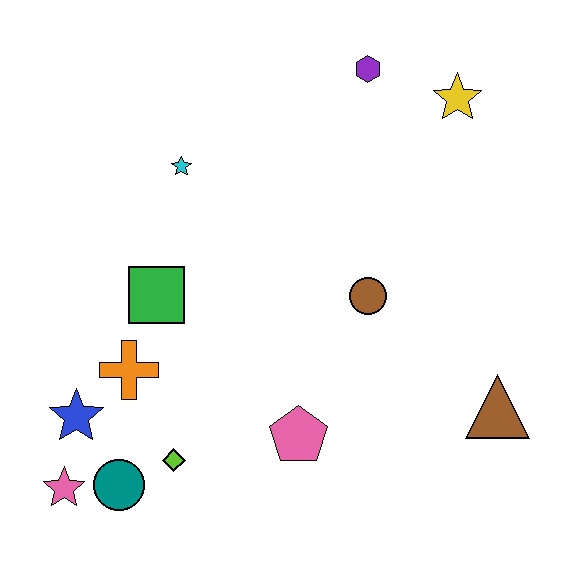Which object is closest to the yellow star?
The purple hexagon is closest to the yellow star.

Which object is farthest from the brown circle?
The pink star is farthest from the brown circle.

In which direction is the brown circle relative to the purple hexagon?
The brown circle is below the purple hexagon.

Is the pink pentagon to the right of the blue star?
Yes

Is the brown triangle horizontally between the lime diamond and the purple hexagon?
No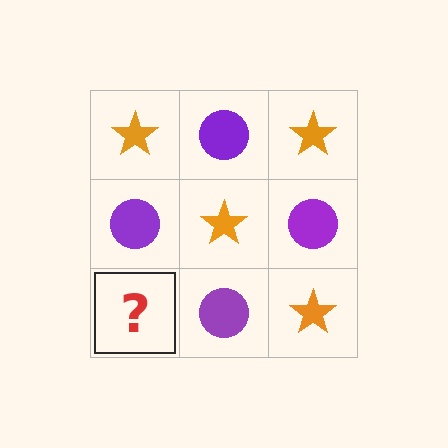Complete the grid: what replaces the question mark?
The question mark should be replaced with an orange star.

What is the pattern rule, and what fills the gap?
The rule is that it alternates orange star and purple circle in a checkerboard pattern. The gap should be filled with an orange star.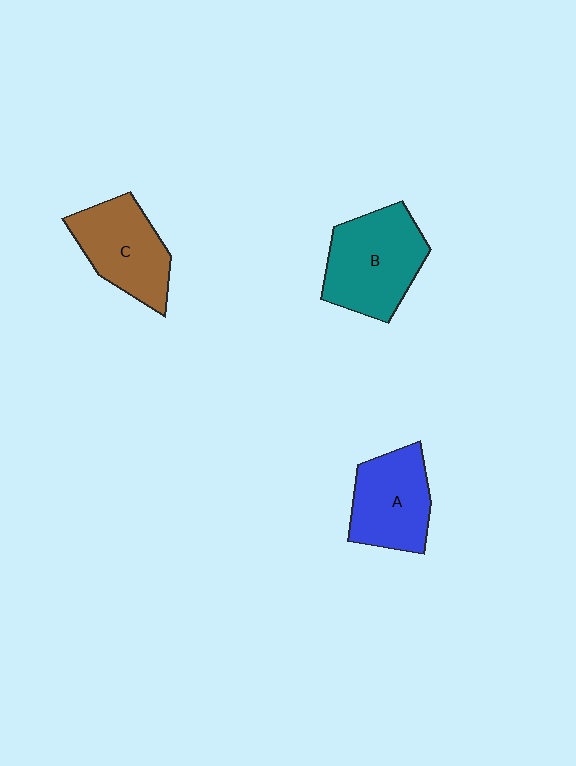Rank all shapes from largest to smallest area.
From largest to smallest: B (teal), C (brown), A (blue).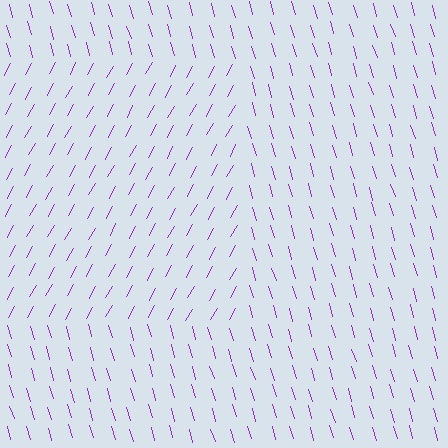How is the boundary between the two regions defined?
The boundary is defined purely by a change in line orientation (approximately 45 degrees difference). All lines are the same color and thickness.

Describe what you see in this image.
The image is filled with small purple line segments. A rectangle region in the image has lines oriented differently from the surrounding lines, creating a visible texture boundary.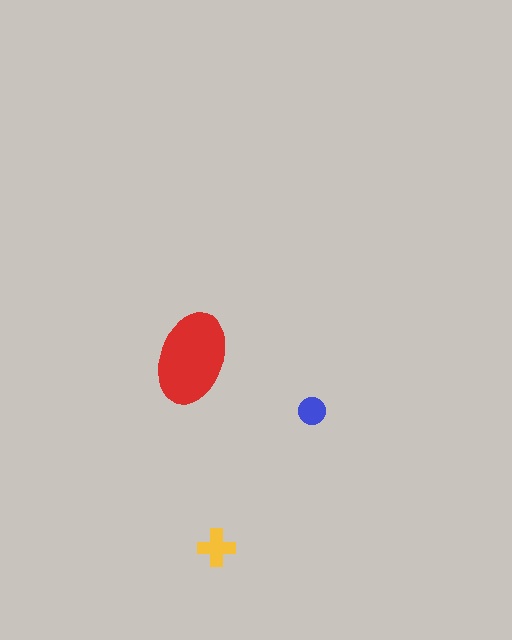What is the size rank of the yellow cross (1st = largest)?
2nd.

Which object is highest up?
The red ellipse is topmost.